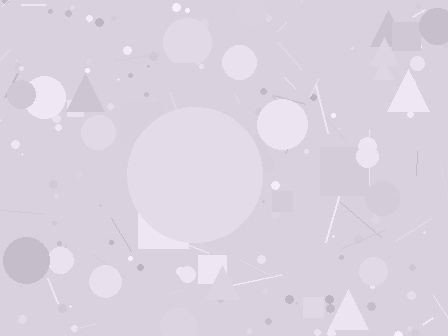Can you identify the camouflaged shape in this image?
The camouflaged shape is a circle.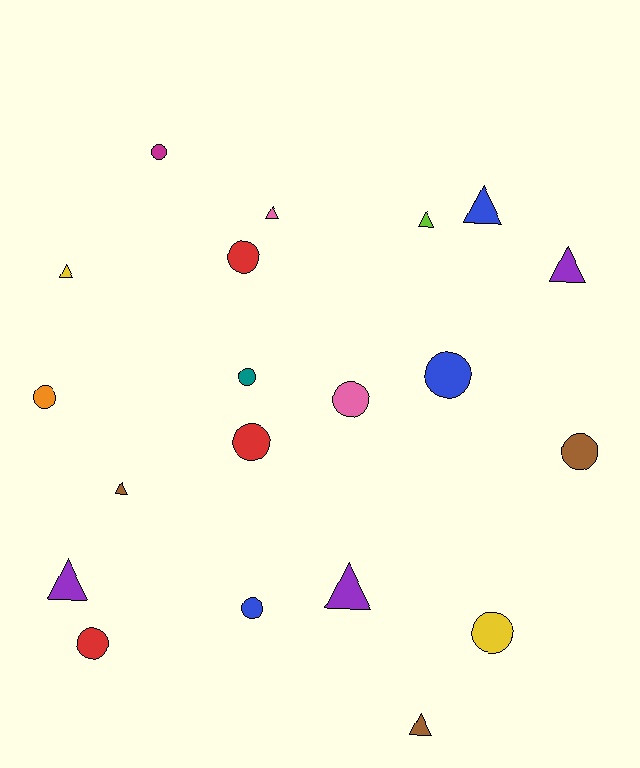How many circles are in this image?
There are 11 circles.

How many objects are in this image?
There are 20 objects.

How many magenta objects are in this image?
There is 1 magenta object.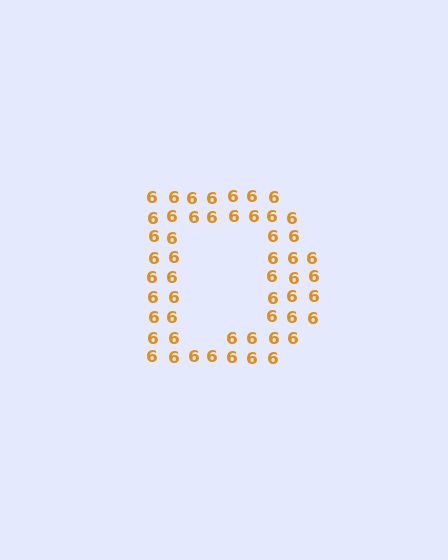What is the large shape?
The large shape is the letter D.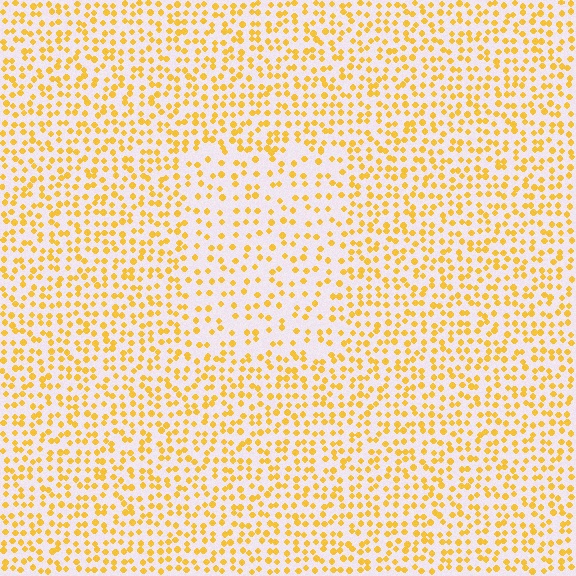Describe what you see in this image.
The image contains small yellow elements arranged at two different densities. A rectangle-shaped region is visible where the elements are less densely packed than the surrounding area.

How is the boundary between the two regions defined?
The boundary is defined by a change in element density (approximately 1.7x ratio). All elements are the same color, size, and shape.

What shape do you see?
I see a rectangle.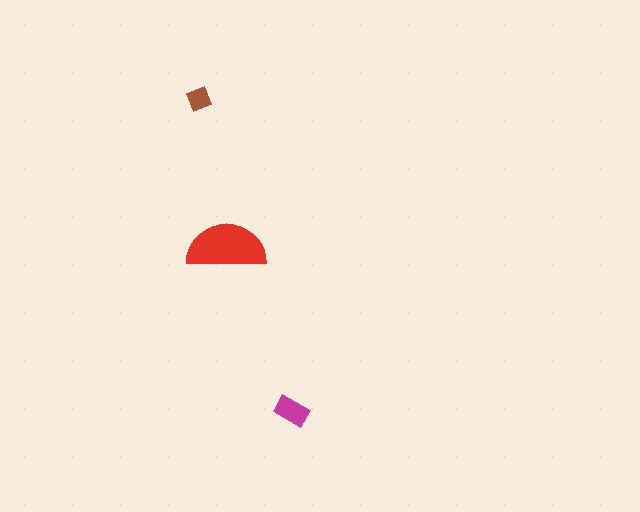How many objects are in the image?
There are 3 objects in the image.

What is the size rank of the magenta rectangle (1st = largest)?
2nd.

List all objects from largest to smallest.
The red semicircle, the magenta rectangle, the brown diamond.